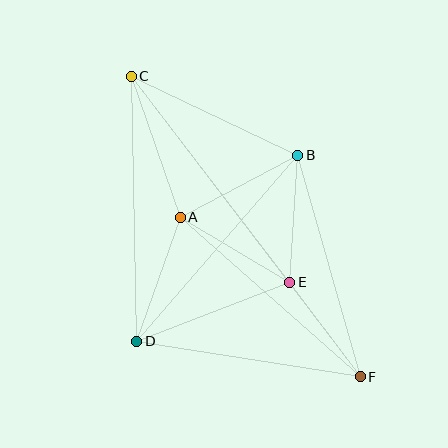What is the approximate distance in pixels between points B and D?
The distance between B and D is approximately 246 pixels.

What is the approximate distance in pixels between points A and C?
The distance between A and C is approximately 149 pixels.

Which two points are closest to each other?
Points E and F are closest to each other.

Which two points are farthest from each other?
Points C and F are farthest from each other.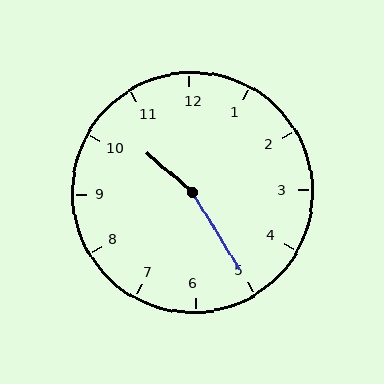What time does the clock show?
10:25.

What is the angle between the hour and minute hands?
Approximately 162 degrees.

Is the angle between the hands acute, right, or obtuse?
It is obtuse.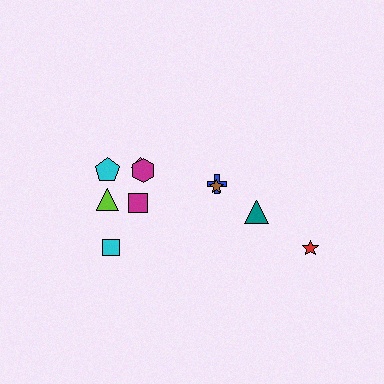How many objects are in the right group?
There are 4 objects.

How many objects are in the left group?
There are 6 objects.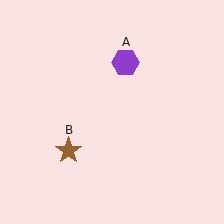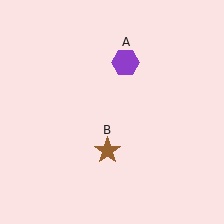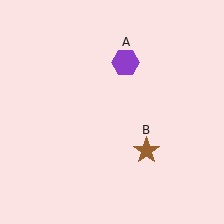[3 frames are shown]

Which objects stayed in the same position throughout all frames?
Purple hexagon (object A) remained stationary.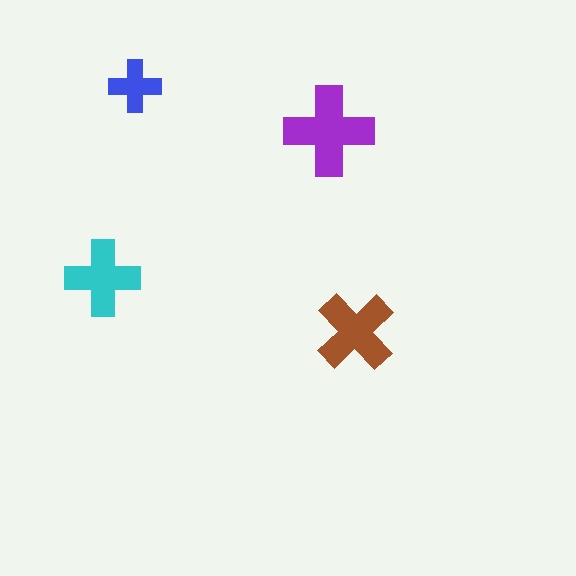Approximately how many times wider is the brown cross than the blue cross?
About 1.5 times wider.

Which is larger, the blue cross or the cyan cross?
The cyan one.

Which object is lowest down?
The brown cross is bottommost.